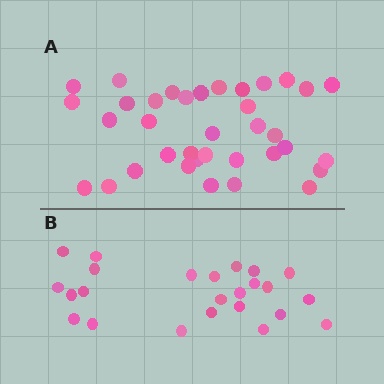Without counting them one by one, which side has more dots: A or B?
Region A (the top region) has more dots.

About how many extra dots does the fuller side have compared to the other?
Region A has roughly 12 or so more dots than region B.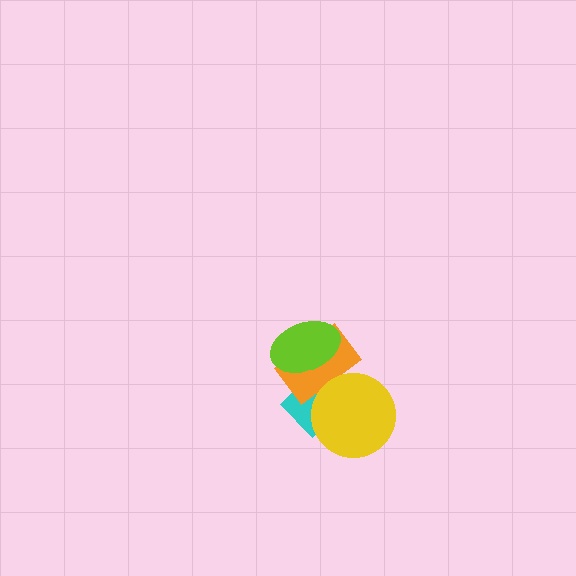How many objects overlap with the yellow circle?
2 objects overlap with the yellow circle.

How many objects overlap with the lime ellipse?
2 objects overlap with the lime ellipse.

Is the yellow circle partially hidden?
No, no other shape covers it.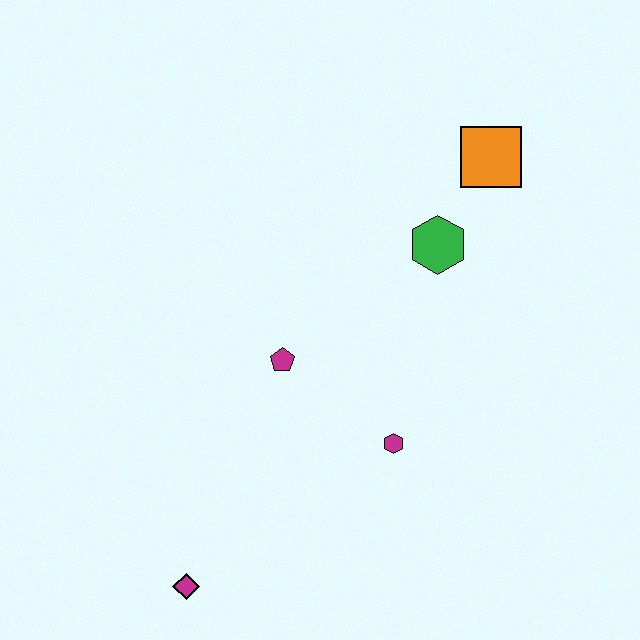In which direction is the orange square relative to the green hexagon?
The orange square is above the green hexagon.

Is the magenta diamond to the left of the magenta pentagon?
Yes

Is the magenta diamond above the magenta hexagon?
No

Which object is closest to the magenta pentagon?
The magenta hexagon is closest to the magenta pentagon.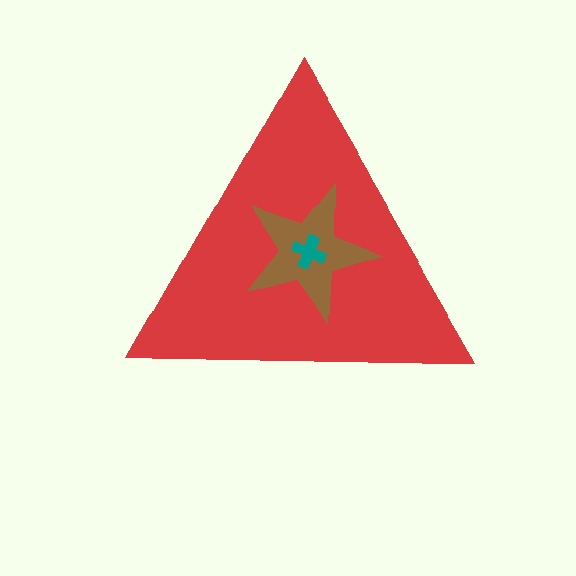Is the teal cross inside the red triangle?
Yes.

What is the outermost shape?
The red triangle.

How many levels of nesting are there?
3.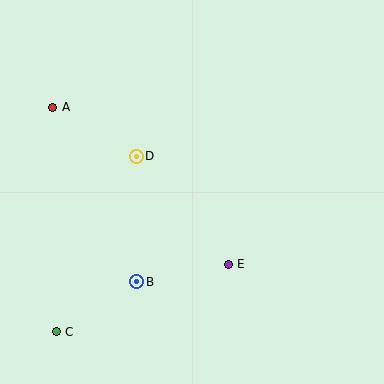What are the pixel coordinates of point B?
Point B is at (137, 282).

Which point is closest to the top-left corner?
Point A is closest to the top-left corner.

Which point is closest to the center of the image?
Point D at (136, 156) is closest to the center.